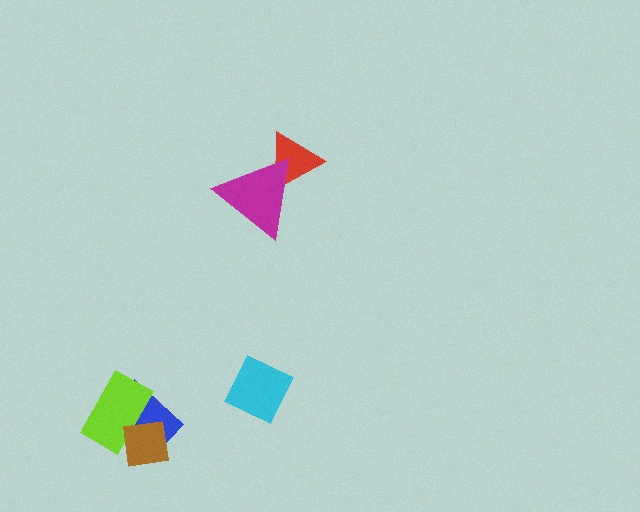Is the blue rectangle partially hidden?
Yes, it is partially covered by another shape.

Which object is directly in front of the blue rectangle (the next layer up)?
The lime rectangle is directly in front of the blue rectangle.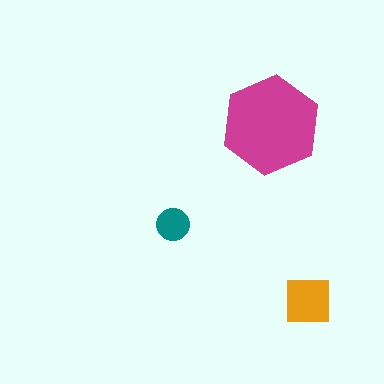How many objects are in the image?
There are 3 objects in the image.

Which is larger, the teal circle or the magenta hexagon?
The magenta hexagon.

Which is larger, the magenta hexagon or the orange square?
The magenta hexagon.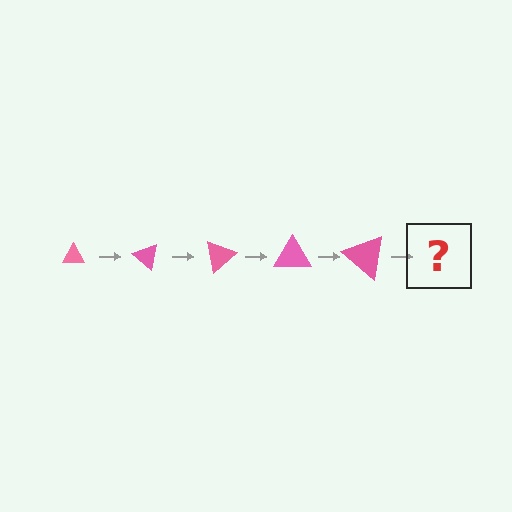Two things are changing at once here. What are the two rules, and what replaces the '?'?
The two rules are that the triangle grows larger each step and it rotates 40 degrees each step. The '?' should be a triangle, larger than the previous one and rotated 200 degrees from the start.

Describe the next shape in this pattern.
It should be a triangle, larger than the previous one and rotated 200 degrees from the start.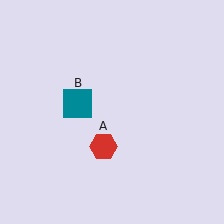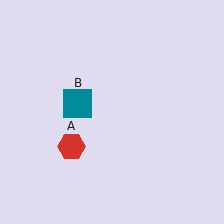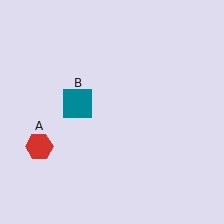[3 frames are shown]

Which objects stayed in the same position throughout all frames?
Teal square (object B) remained stationary.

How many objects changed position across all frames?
1 object changed position: red hexagon (object A).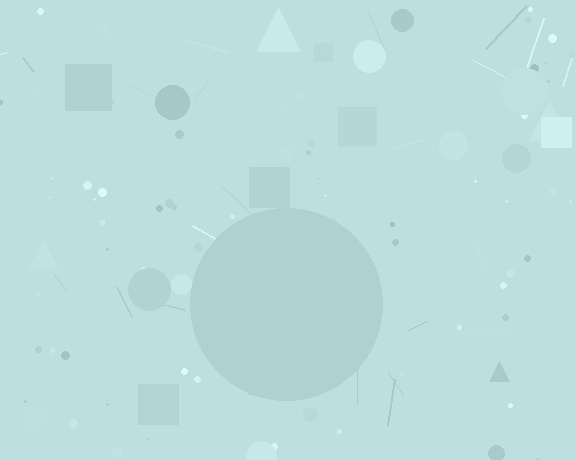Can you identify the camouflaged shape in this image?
The camouflaged shape is a circle.